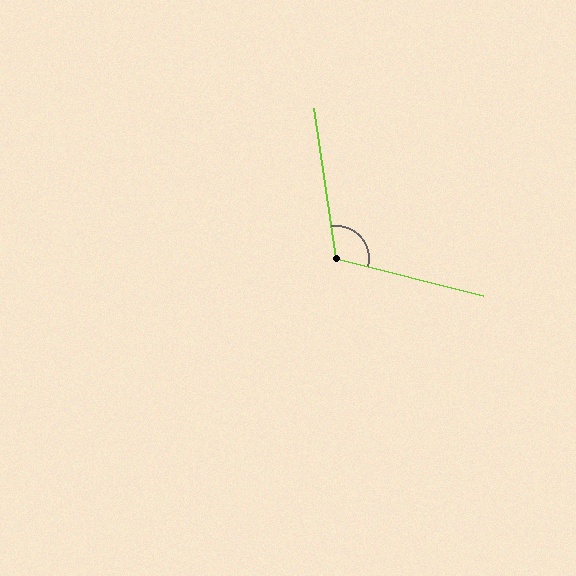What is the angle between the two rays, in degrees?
Approximately 112 degrees.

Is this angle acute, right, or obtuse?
It is obtuse.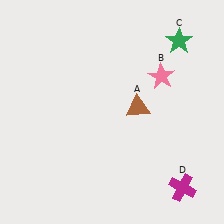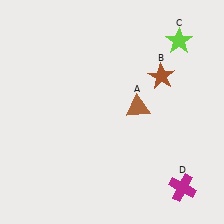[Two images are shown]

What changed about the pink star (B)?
In Image 1, B is pink. In Image 2, it changed to brown.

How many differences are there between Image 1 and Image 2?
There are 2 differences between the two images.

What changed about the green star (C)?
In Image 1, C is green. In Image 2, it changed to lime.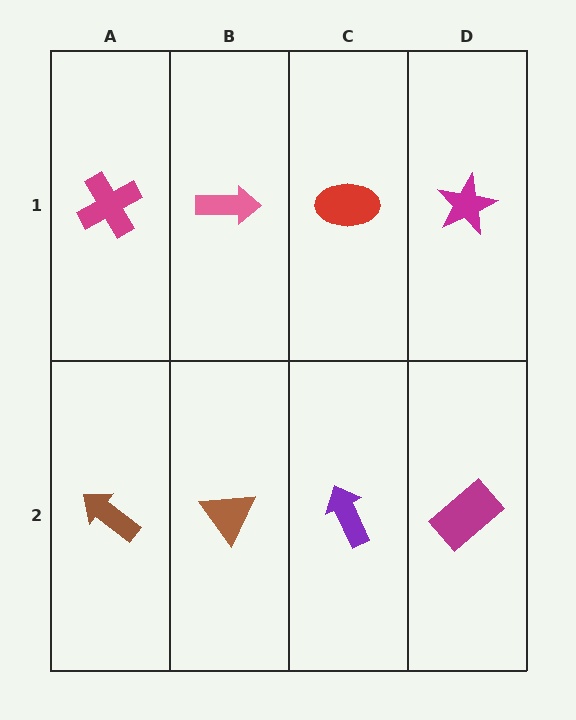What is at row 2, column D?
A magenta rectangle.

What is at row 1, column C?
A red ellipse.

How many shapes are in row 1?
4 shapes.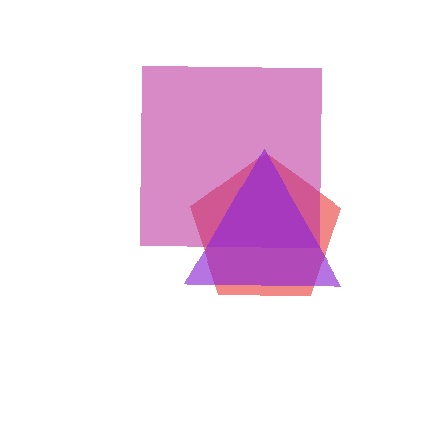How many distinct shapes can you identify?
There are 3 distinct shapes: a red pentagon, a magenta square, a purple triangle.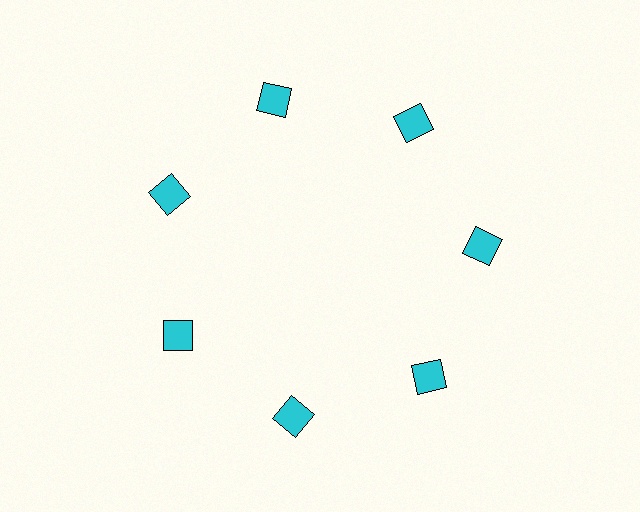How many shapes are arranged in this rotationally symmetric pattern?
There are 7 shapes, arranged in 7 groups of 1.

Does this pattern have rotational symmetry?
Yes, this pattern has 7-fold rotational symmetry. It looks the same after rotating 51 degrees around the center.